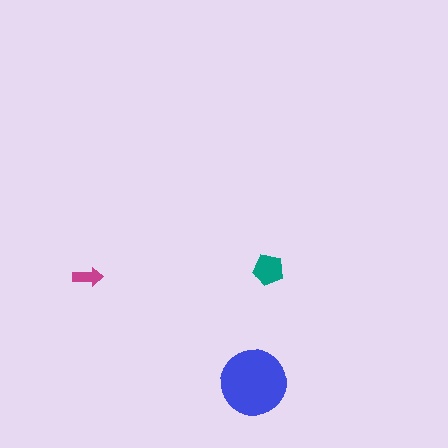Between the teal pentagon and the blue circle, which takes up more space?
The blue circle.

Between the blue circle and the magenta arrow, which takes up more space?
The blue circle.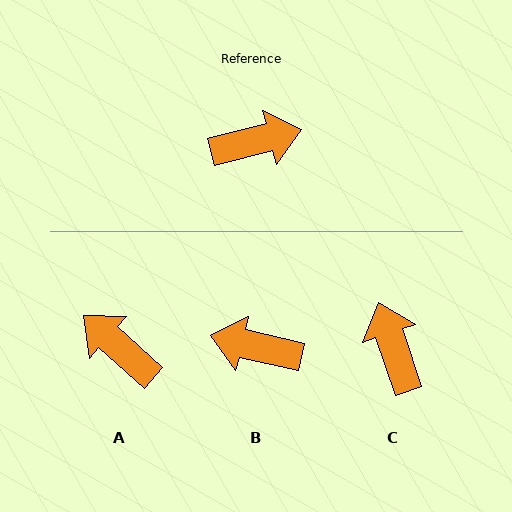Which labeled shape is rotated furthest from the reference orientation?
B, about 153 degrees away.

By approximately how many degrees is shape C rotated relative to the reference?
Approximately 95 degrees counter-clockwise.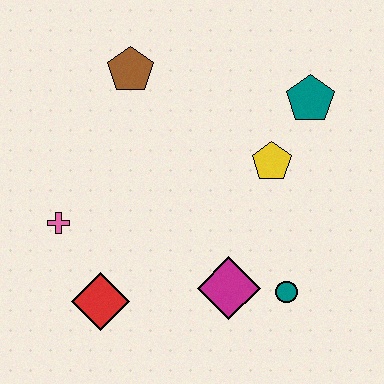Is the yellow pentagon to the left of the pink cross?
No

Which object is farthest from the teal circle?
The brown pentagon is farthest from the teal circle.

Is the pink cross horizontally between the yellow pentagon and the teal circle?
No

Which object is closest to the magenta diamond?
The teal circle is closest to the magenta diamond.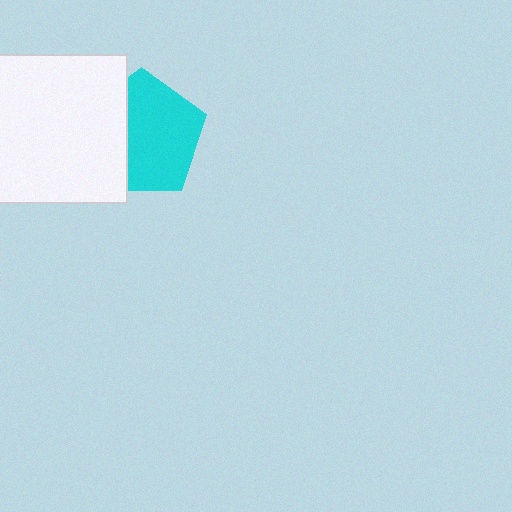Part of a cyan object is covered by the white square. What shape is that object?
It is a pentagon.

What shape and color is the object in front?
The object in front is a white square.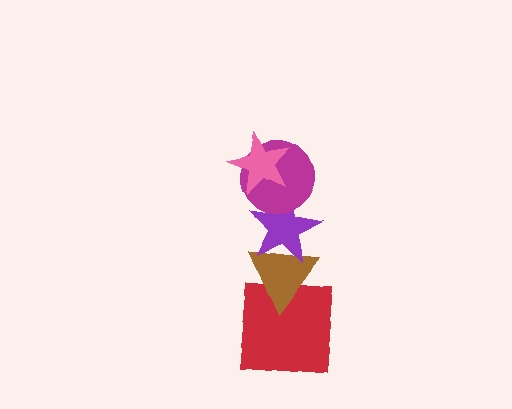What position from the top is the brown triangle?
The brown triangle is 4th from the top.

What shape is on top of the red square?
The brown triangle is on top of the red square.